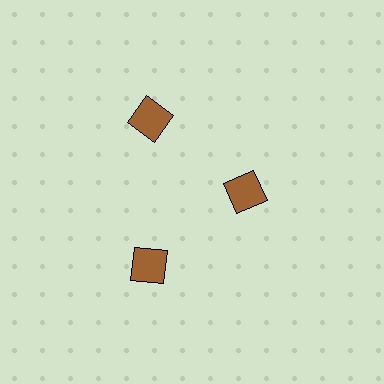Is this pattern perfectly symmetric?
No. The 3 brown diamonds are arranged in a ring, but one element near the 3 o'clock position is pulled inward toward the center, breaking the 3-fold rotational symmetry.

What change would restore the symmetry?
The symmetry would be restored by moving it outward, back onto the ring so that all 3 diamonds sit at equal angles and equal distance from the center.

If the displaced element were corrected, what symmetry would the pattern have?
It would have 3-fold rotational symmetry — the pattern would map onto itself every 120 degrees.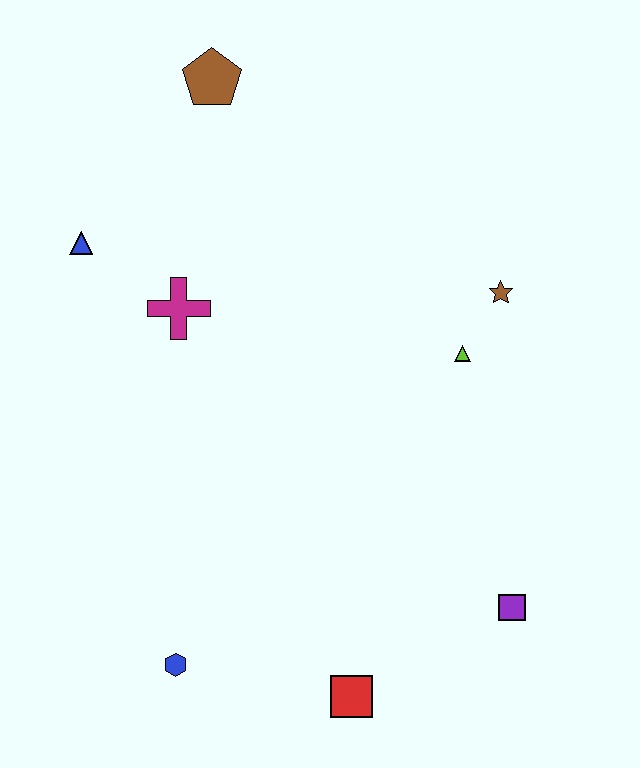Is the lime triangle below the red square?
No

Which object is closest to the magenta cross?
The blue triangle is closest to the magenta cross.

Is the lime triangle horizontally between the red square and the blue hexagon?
No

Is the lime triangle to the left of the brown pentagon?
No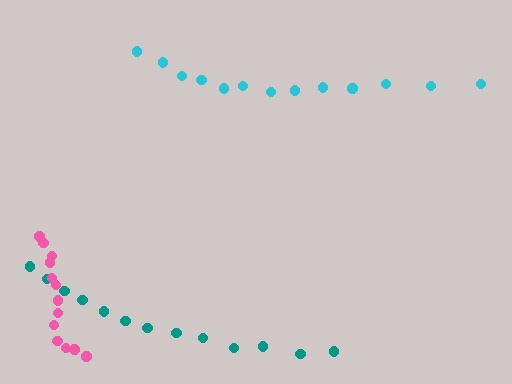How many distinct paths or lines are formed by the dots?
There are 3 distinct paths.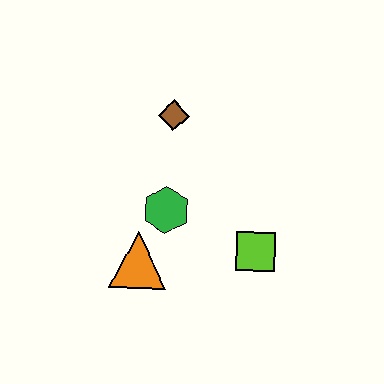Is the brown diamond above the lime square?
Yes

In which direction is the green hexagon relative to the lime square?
The green hexagon is to the left of the lime square.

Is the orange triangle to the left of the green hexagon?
Yes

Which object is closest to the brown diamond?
The green hexagon is closest to the brown diamond.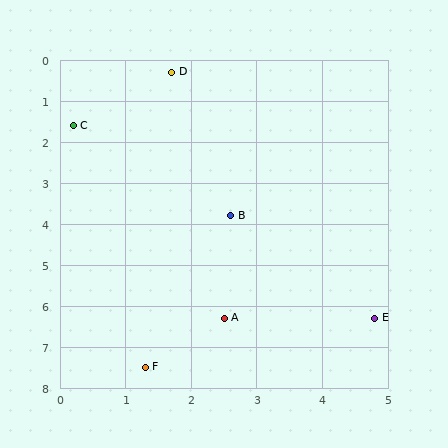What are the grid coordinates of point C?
Point C is at approximately (0.2, 1.6).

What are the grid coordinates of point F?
Point F is at approximately (1.3, 7.5).